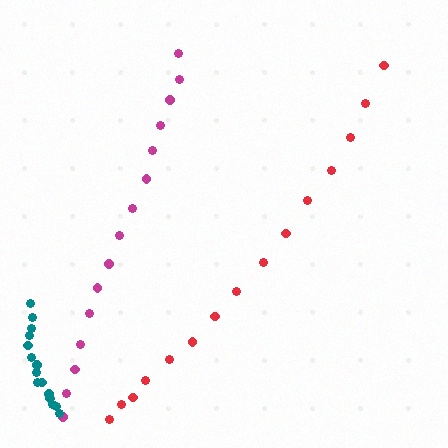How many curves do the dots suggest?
There are 3 distinct paths.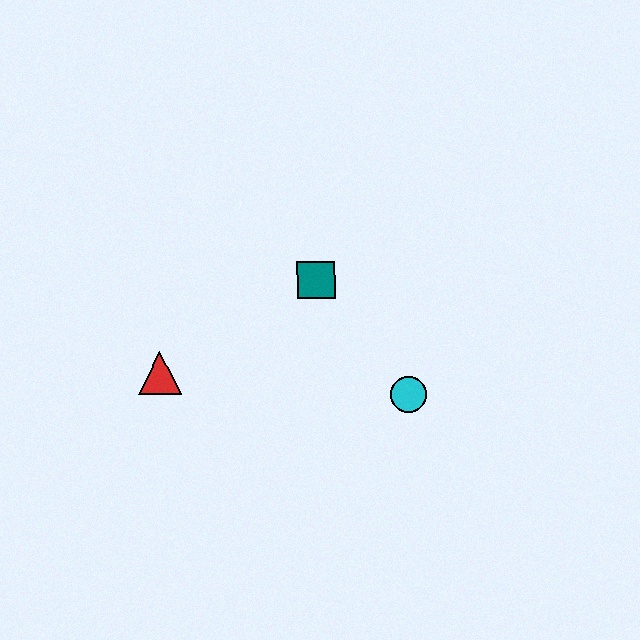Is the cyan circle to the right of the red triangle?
Yes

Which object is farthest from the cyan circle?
The red triangle is farthest from the cyan circle.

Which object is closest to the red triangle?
The teal square is closest to the red triangle.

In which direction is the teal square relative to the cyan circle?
The teal square is above the cyan circle.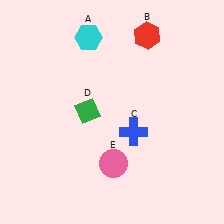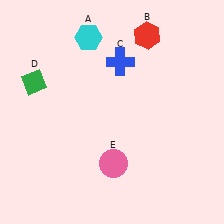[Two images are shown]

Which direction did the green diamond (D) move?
The green diamond (D) moved left.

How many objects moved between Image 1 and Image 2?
2 objects moved between the two images.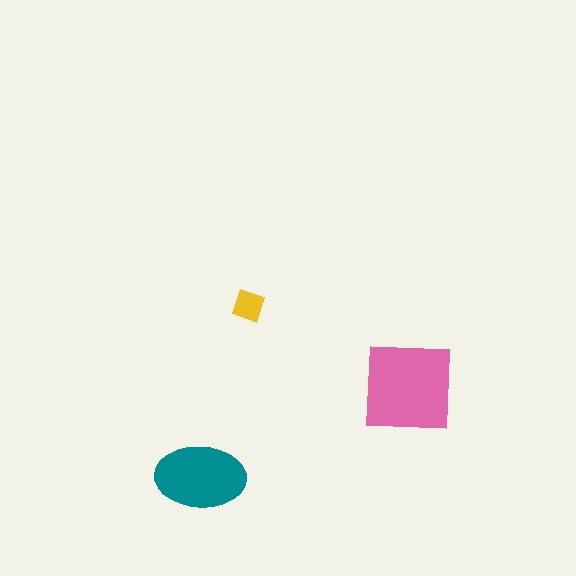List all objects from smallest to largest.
The yellow square, the teal ellipse, the pink square.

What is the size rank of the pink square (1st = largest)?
1st.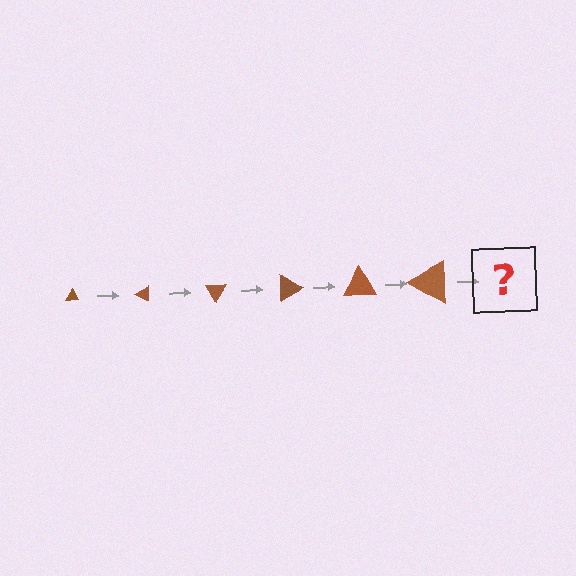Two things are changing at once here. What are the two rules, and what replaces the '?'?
The two rules are that the triangle grows larger each step and it rotates 30 degrees each step. The '?' should be a triangle, larger than the previous one and rotated 180 degrees from the start.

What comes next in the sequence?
The next element should be a triangle, larger than the previous one and rotated 180 degrees from the start.